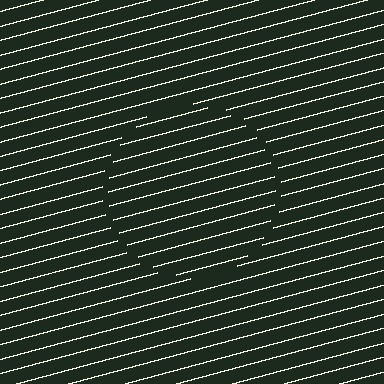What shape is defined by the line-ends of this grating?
An illusory circle. The interior of the shape contains the same grating, shifted by half a period — the contour is defined by the phase discontinuity where line-ends from the inner and outer gratings abut.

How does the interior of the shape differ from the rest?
The interior of the shape contains the same grating, shifted by half a period — the contour is defined by the phase discontinuity where line-ends from the inner and outer gratings abut.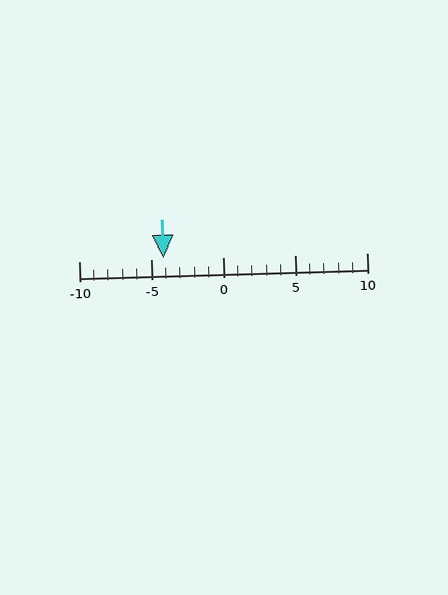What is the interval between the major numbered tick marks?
The major tick marks are spaced 5 units apart.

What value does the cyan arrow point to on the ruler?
The cyan arrow points to approximately -4.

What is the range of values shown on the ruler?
The ruler shows values from -10 to 10.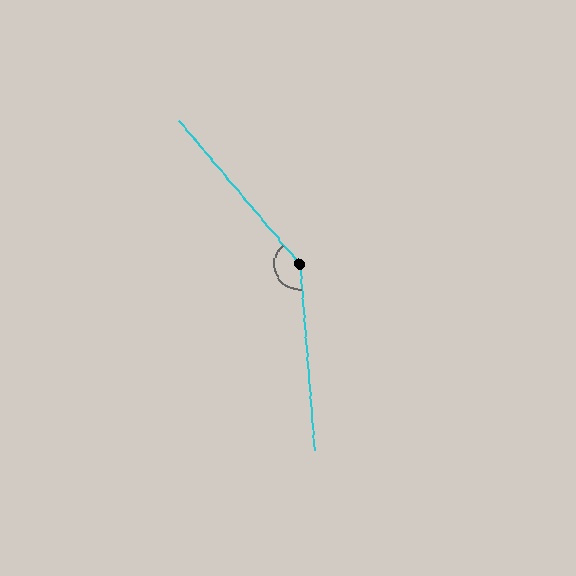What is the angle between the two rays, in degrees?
Approximately 144 degrees.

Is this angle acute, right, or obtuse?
It is obtuse.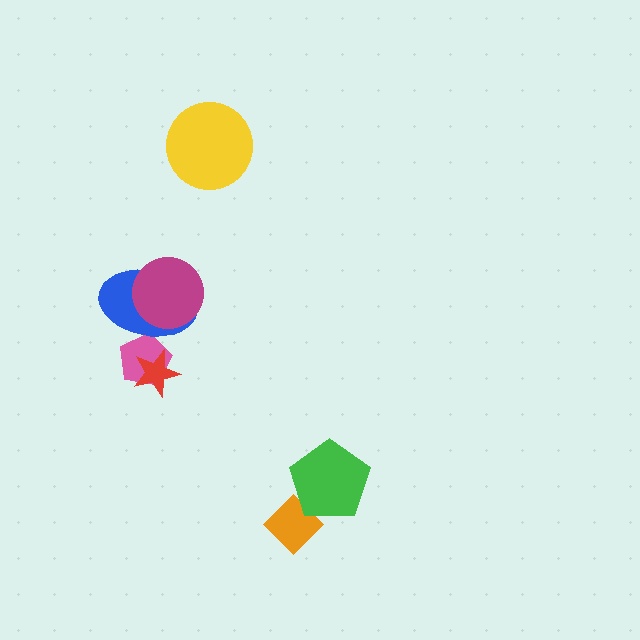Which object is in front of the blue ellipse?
The magenta circle is in front of the blue ellipse.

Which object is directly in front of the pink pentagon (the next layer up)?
The red star is directly in front of the pink pentagon.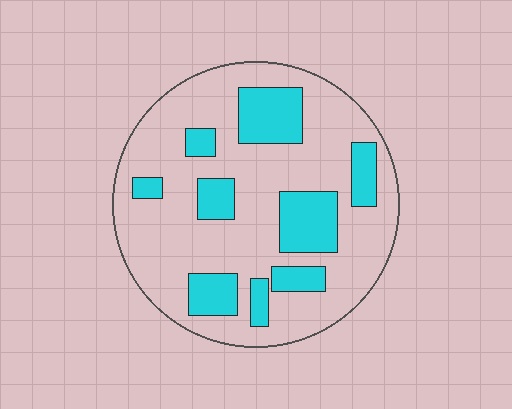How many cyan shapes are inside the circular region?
9.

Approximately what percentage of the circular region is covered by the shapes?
Approximately 25%.